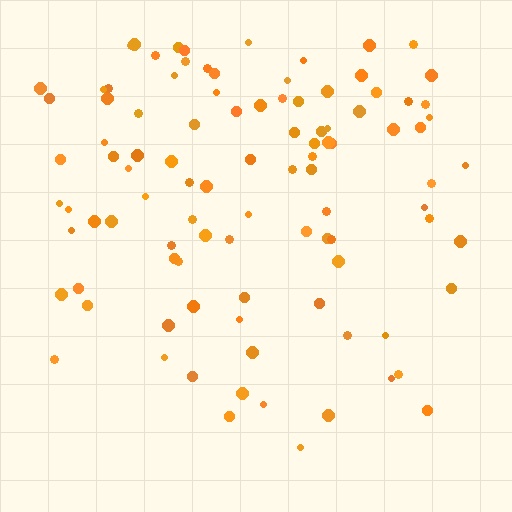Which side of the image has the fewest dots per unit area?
The bottom.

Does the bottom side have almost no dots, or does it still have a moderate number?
Still a moderate number, just noticeably fewer than the top.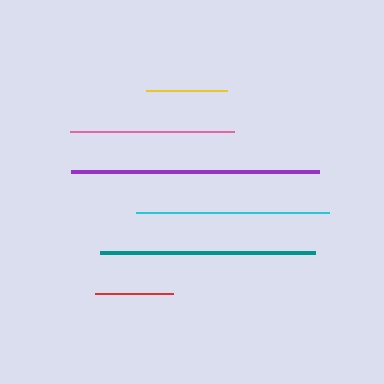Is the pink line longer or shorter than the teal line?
The teal line is longer than the pink line.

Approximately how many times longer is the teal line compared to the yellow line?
The teal line is approximately 2.7 times the length of the yellow line.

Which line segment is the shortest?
The red line is the shortest at approximately 78 pixels.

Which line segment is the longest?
The purple line is the longest at approximately 248 pixels.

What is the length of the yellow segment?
The yellow segment is approximately 81 pixels long.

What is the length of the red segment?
The red segment is approximately 78 pixels long.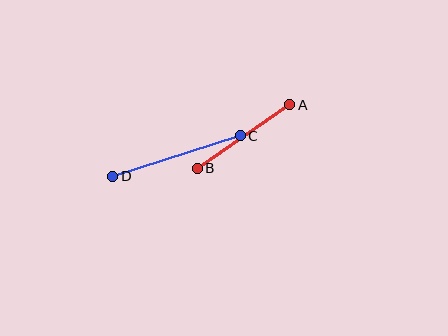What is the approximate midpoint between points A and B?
The midpoint is at approximately (244, 137) pixels.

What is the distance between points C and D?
The distance is approximately 134 pixels.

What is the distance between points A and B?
The distance is approximately 112 pixels.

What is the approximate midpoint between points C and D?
The midpoint is at approximately (176, 156) pixels.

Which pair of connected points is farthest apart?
Points C and D are farthest apart.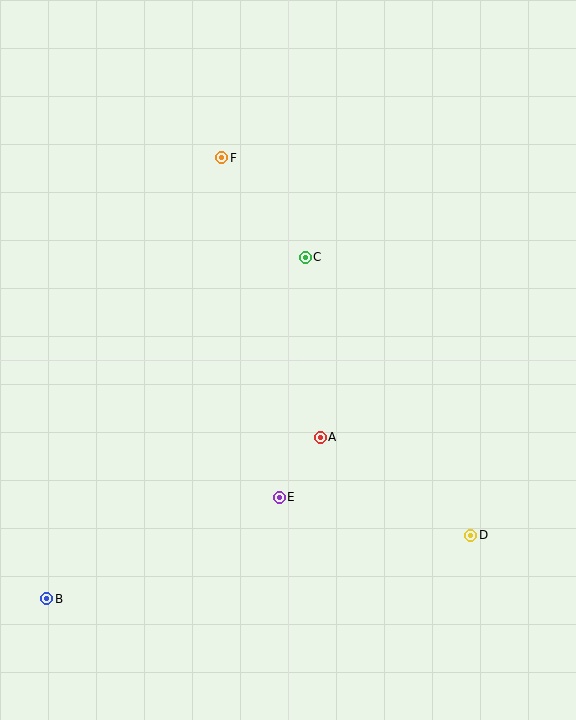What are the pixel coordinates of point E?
Point E is at (279, 497).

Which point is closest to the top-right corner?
Point C is closest to the top-right corner.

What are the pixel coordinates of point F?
Point F is at (222, 158).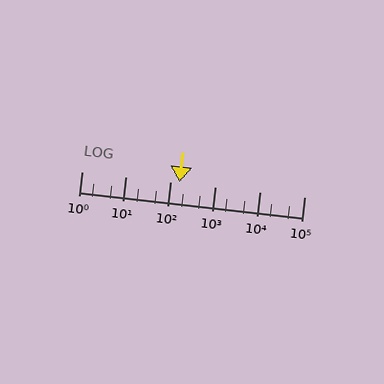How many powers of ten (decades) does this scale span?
The scale spans 5 decades, from 1 to 100000.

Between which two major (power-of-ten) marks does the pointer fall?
The pointer is between 100 and 1000.